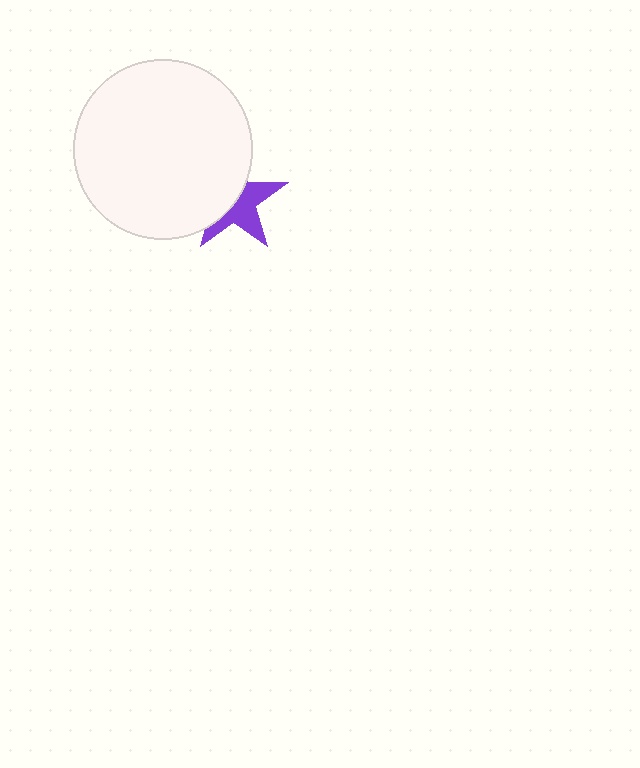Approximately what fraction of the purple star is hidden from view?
Roughly 51% of the purple star is hidden behind the white circle.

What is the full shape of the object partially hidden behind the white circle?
The partially hidden object is a purple star.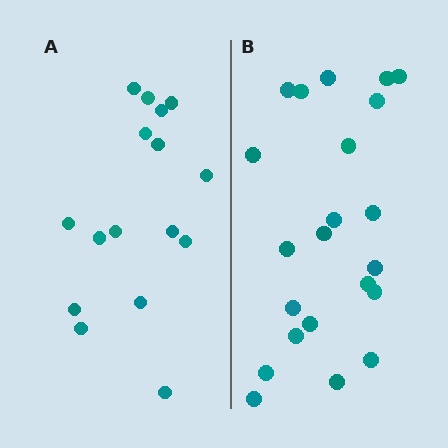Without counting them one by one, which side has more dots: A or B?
Region B (the right region) has more dots.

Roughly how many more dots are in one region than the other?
Region B has about 6 more dots than region A.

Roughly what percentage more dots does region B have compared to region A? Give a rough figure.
About 40% more.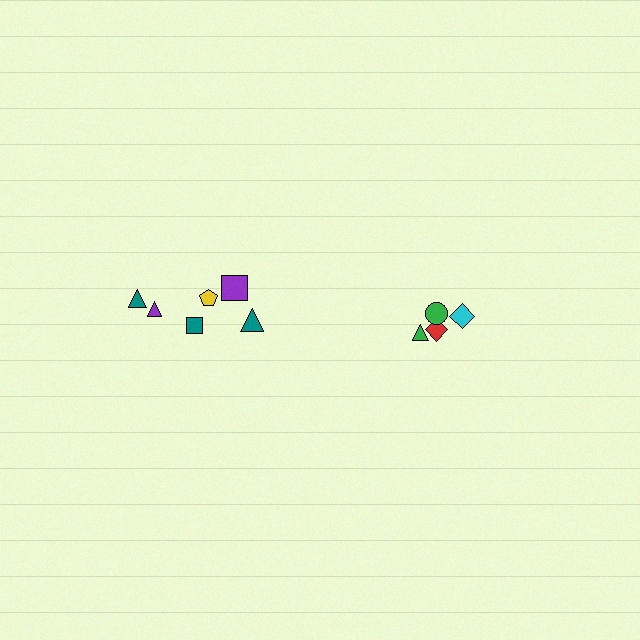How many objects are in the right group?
There are 4 objects.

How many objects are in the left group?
There are 6 objects.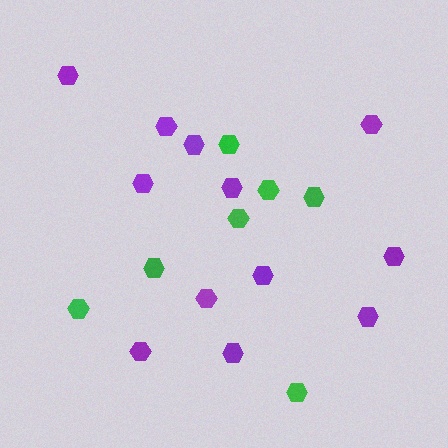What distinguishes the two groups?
There are 2 groups: one group of green hexagons (7) and one group of purple hexagons (12).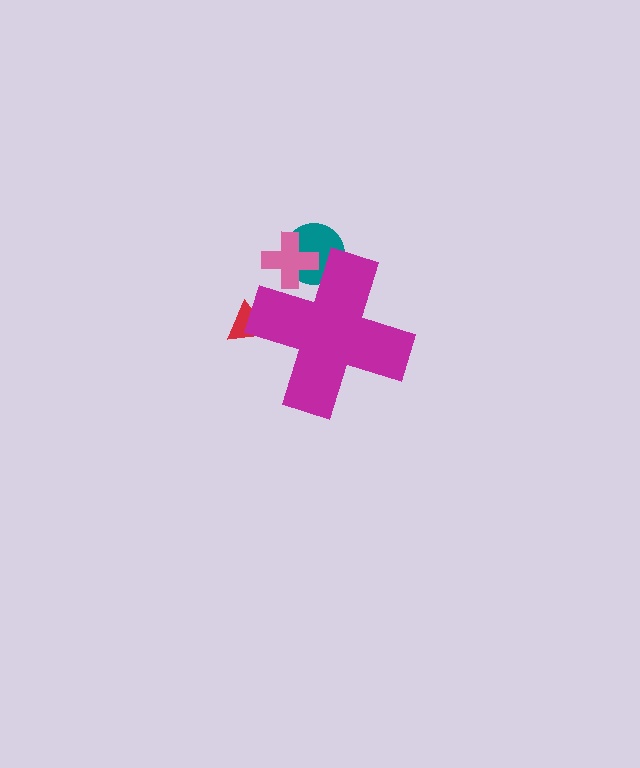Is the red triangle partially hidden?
Yes, the red triangle is partially hidden behind the magenta cross.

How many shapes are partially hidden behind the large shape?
3 shapes are partially hidden.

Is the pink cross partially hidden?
Yes, the pink cross is partially hidden behind the magenta cross.